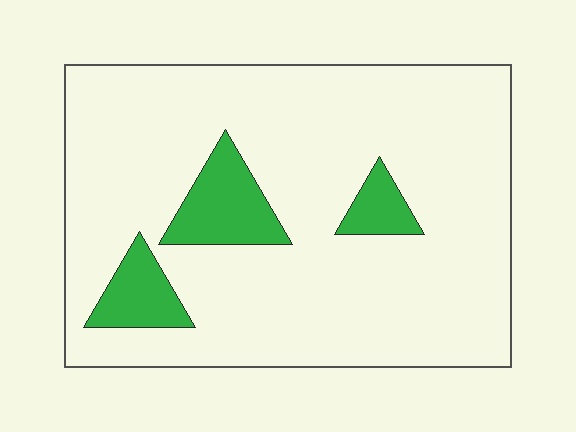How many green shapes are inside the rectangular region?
3.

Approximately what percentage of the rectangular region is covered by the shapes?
Approximately 15%.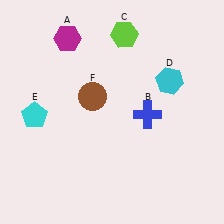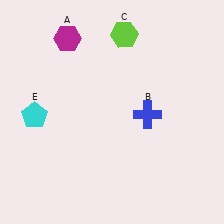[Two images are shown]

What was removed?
The brown circle (F), the cyan hexagon (D) were removed in Image 2.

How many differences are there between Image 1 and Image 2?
There are 2 differences between the two images.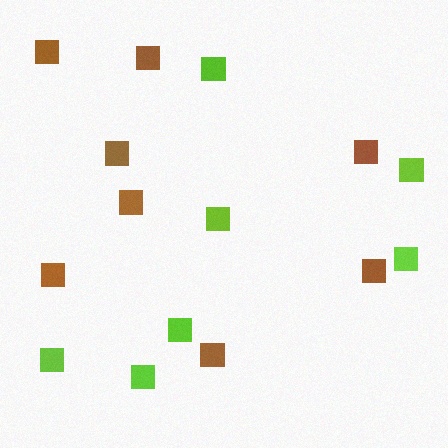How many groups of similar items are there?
There are 2 groups: one group of brown squares (8) and one group of lime squares (7).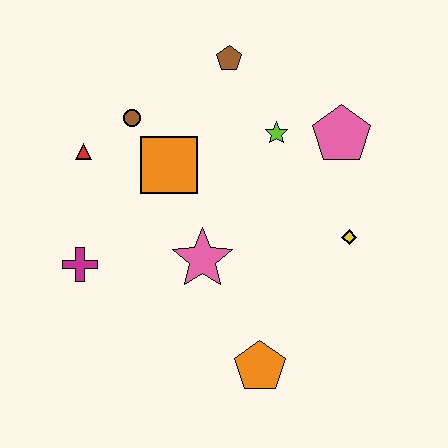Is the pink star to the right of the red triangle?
Yes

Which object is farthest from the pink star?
The brown pentagon is farthest from the pink star.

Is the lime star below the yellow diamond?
No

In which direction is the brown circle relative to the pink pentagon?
The brown circle is to the left of the pink pentagon.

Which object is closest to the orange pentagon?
The pink star is closest to the orange pentagon.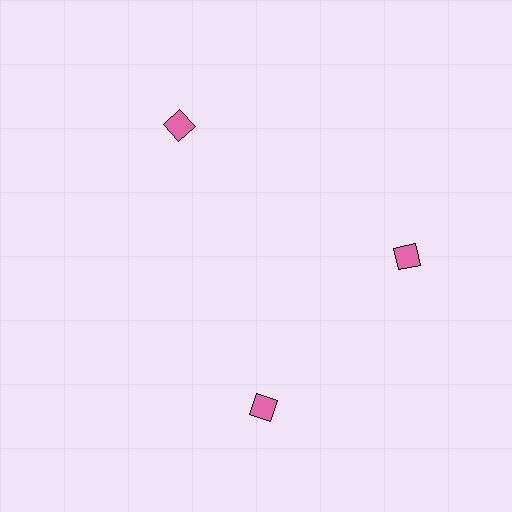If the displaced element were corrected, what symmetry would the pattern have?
It would have 3-fold rotational symmetry — the pattern would map onto itself every 120 degrees.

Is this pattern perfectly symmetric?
No. The 3 pink diamonds are arranged in a ring, but one element near the 7 o'clock position is rotated out of alignment along the ring, breaking the 3-fold rotational symmetry.